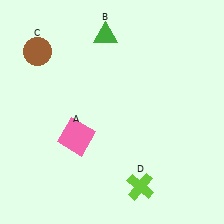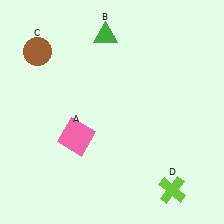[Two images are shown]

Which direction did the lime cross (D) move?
The lime cross (D) moved right.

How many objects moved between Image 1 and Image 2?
1 object moved between the two images.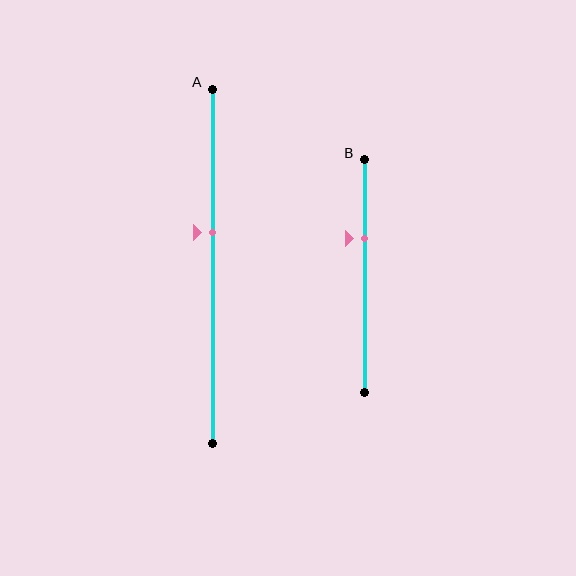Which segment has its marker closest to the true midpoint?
Segment A has its marker closest to the true midpoint.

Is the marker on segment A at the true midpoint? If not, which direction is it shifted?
No, the marker on segment A is shifted upward by about 10% of the segment length.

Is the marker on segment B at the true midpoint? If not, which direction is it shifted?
No, the marker on segment B is shifted upward by about 16% of the segment length.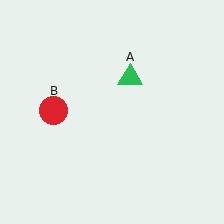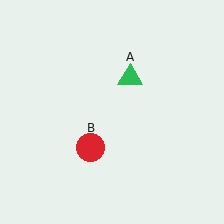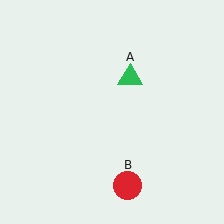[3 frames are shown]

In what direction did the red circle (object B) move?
The red circle (object B) moved down and to the right.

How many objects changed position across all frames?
1 object changed position: red circle (object B).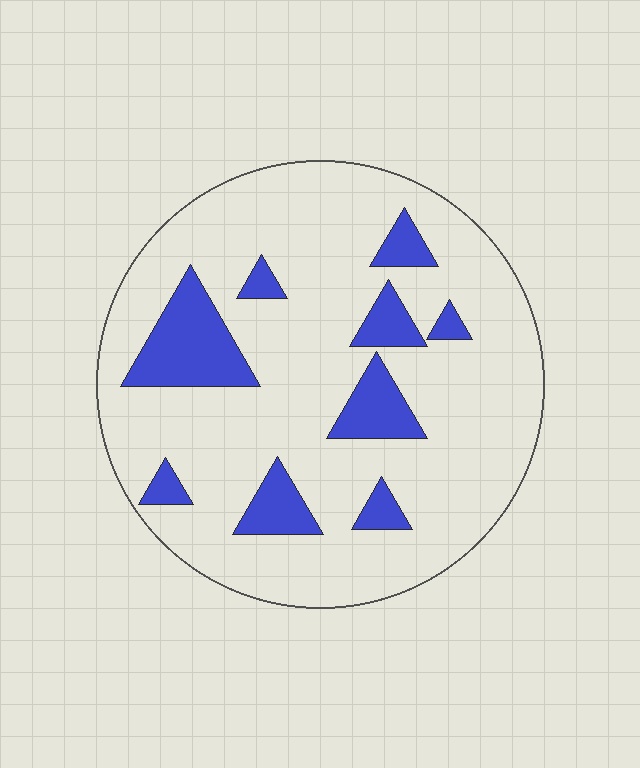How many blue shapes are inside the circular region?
9.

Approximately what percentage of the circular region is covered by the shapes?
Approximately 15%.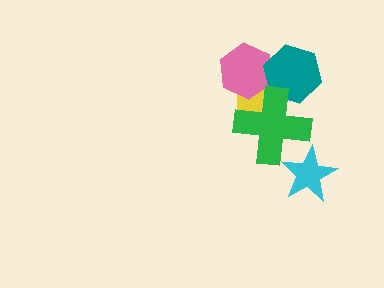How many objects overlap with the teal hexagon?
3 objects overlap with the teal hexagon.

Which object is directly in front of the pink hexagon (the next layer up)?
The teal hexagon is directly in front of the pink hexagon.